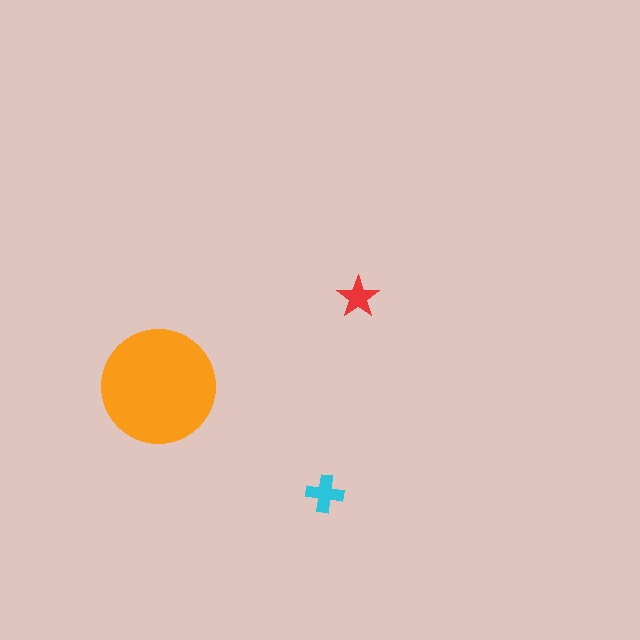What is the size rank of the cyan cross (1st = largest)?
2nd.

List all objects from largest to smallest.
The orange circle, the cyan cross, the red star.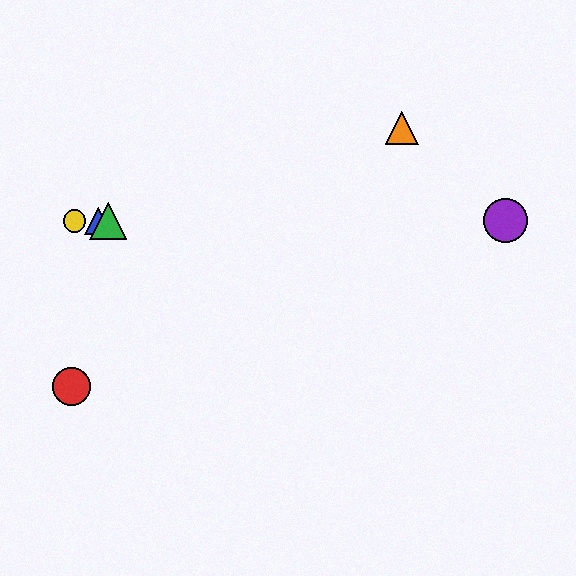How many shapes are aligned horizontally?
4 shapes (the blue triangle, the green triangle, the yellow circle, the purple circle) are aligned horizontally.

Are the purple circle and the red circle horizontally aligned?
No, the purple circle is at y≈221 and the red circle is at y≈387.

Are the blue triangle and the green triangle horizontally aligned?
Yes, both are at y≈221.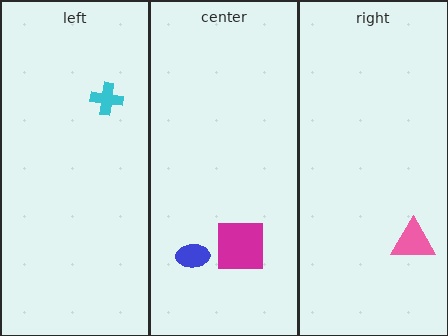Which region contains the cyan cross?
The left region.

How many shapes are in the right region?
1.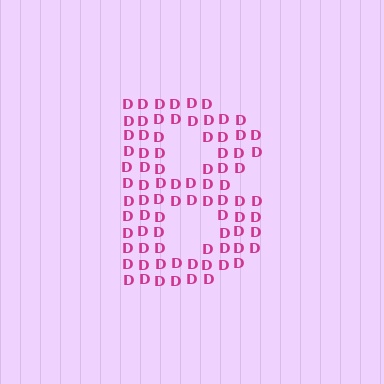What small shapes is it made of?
It is made of small letter D's.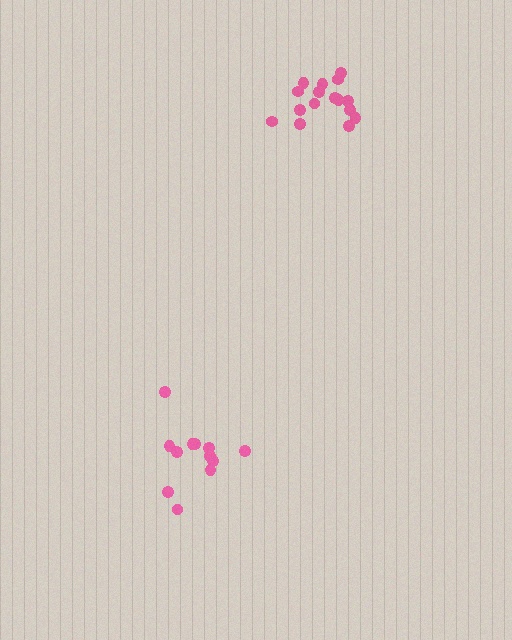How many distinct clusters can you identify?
There are 2 distinct clusters.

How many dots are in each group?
Group 1: 16 dots, Group 2: 12 dots (28 total).